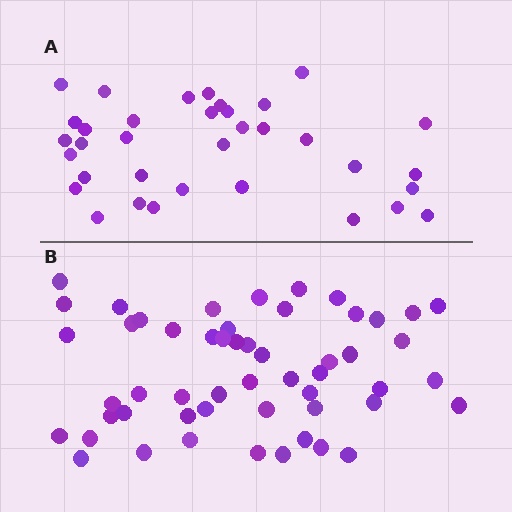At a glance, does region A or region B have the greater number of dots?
Region B (the bottom region) has more dots.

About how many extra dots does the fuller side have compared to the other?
Region B has approximately 20 more dots than region A.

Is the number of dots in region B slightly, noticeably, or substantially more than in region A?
Region B has substantially more. The ratio is roughly 1.5 to 1.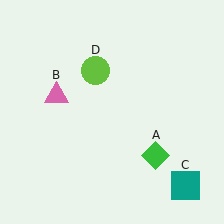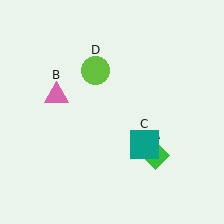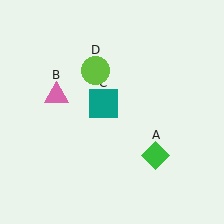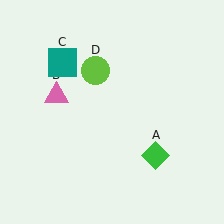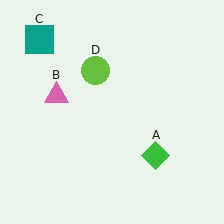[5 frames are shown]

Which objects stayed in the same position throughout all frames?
Green diamond (object A) and pink triangle (object B) and lime circle (object D) remained stationary.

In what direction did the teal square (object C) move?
The teal square (object C) moved up and to the left.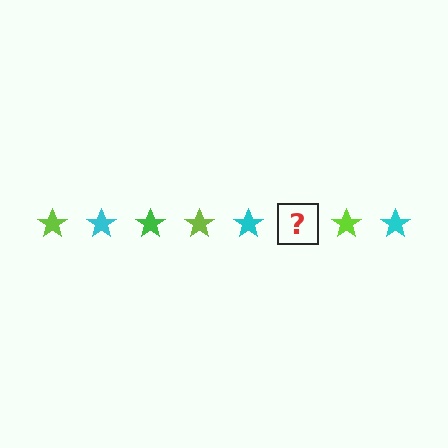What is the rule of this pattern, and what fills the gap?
The rule is that the pattern cycles through lime, cyan, green stars. The gap should be filled with a green star.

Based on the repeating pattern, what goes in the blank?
The blank should be a green star.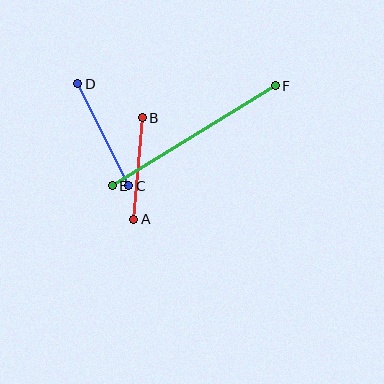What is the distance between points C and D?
The distance is approximately 114 pixels.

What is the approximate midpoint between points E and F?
The midpoint is at approximately (194, 136) pixels.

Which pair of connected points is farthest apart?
Points E and F are farthest apart.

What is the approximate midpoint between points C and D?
The midpoint is at approximately (103, 135) pixels.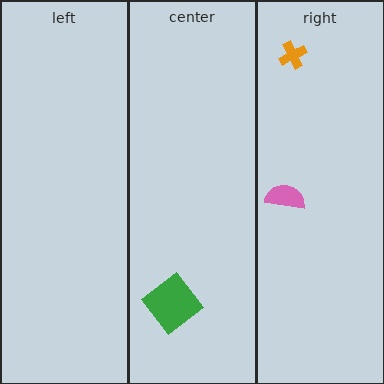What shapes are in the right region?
The pink semicircle, the orange cross.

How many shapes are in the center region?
1.